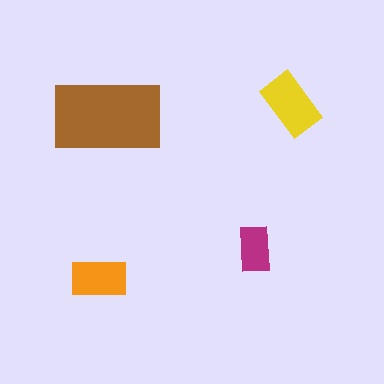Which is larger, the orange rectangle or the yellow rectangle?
The yellow one.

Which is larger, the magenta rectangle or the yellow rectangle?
The yellow one.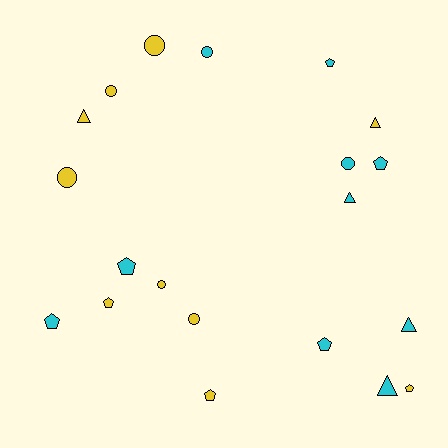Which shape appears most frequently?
Pentagon, with 8 objects.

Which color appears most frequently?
Cyan, with 10 objects.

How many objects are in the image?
There are 20 objects.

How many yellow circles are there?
There are 5 yellow circles.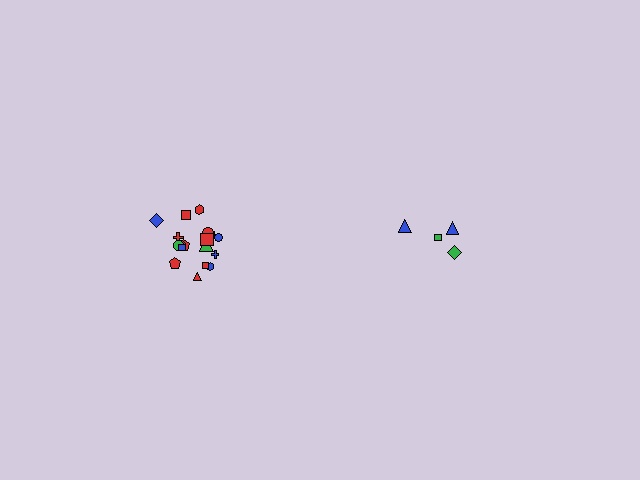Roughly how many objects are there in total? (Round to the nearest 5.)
Roughly 20 objects in total.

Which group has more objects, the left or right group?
The left group.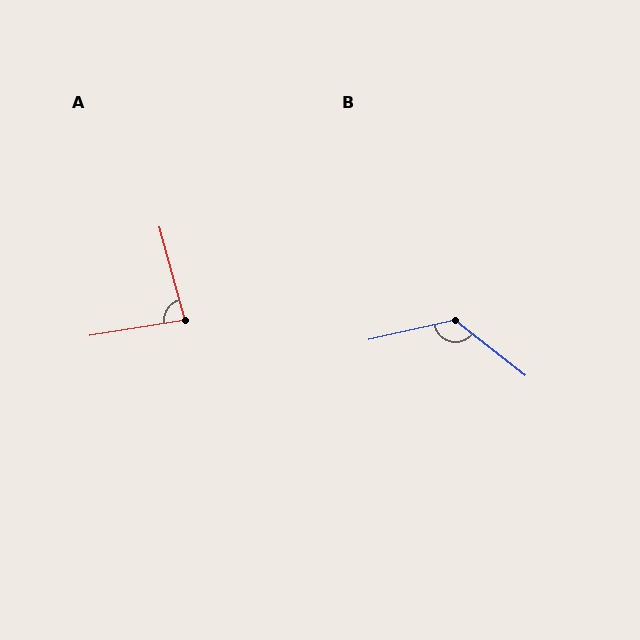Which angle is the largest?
B, at approximately 129 degrees.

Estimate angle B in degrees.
Approximately 129 degrees.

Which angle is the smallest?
A, at approximately 84 degrees.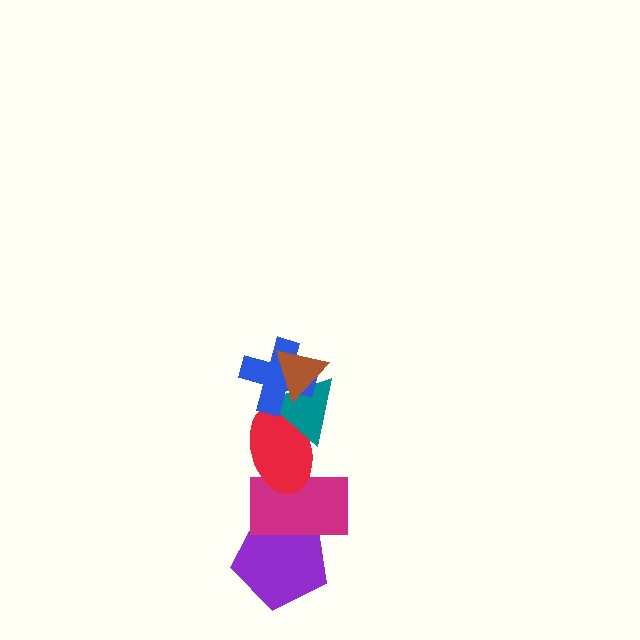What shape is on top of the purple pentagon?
The magenta rectangle is on top of the purple pentagon.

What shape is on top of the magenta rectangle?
The red ellipse is on top of the magenta rectangle.